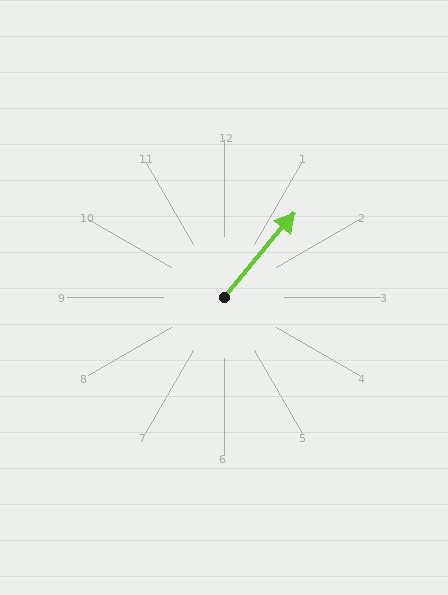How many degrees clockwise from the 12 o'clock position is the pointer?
Approximately 40 degrees.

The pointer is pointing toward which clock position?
Roughly 1 o'clock.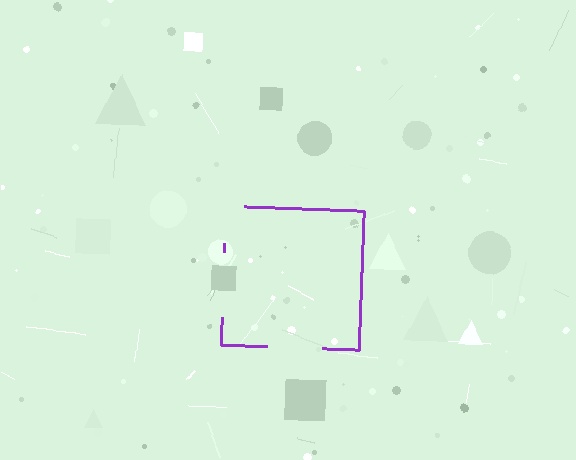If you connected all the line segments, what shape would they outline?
They would outline a square.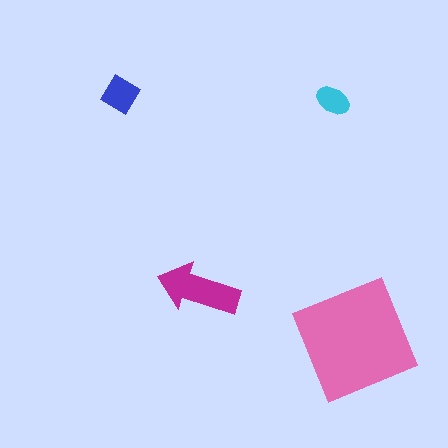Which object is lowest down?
The pink square is bottommost.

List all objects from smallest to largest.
The cyan ellipse, the blue diamond, the magenta arrow, the pink square.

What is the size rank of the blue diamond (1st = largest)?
3rd.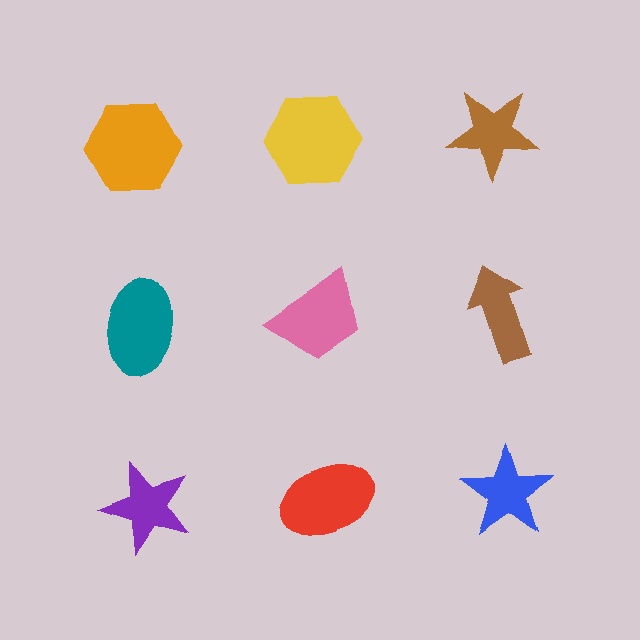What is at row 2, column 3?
A brown arrow.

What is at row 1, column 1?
An orange hexagon.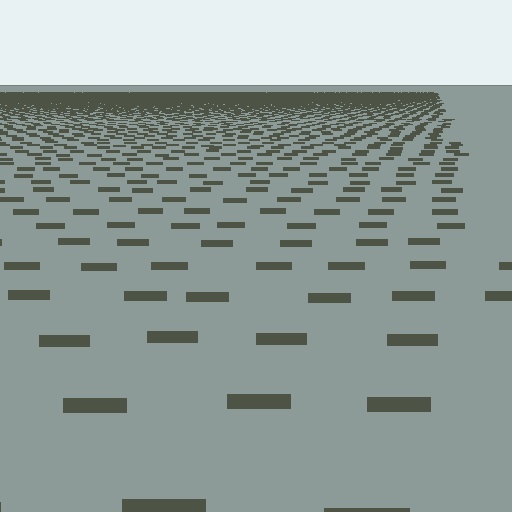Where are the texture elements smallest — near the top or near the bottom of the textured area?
Near the top.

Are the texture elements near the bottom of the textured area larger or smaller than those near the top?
Larger. Near the bottom, elements are closer to the viewer and appear at a bigger on-screen size.